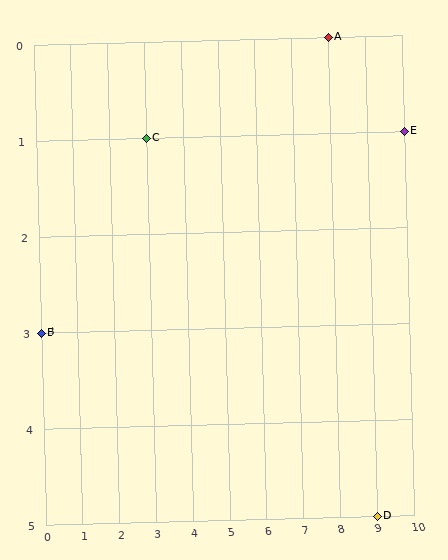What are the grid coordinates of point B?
Point B is at grid coordinates (0, 3).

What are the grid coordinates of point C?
Point C is at grid coordinates (3, 1).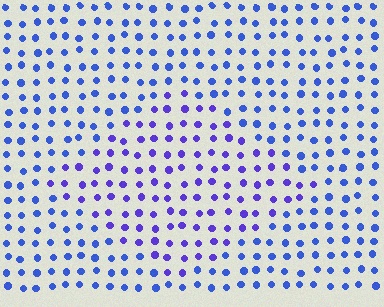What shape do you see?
I see a diamond.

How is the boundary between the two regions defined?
The boundary is defined purely by a slight shift in hue (about 28 degrees). Spacing, size, and orientation are identical on both sides.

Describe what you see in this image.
The image is filled with small blue elements in a uniform arrangement. A diamond-shaped region is visible where the elements are tinted to a slightly different hue, forming a subtle color boundary.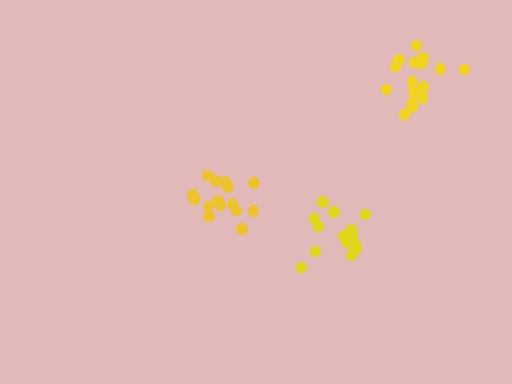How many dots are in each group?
Group 1: 16 dots, Group 2: 20 dots, Group 3: 15 dots (51 total).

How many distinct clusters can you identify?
There are 3 distinct clusters.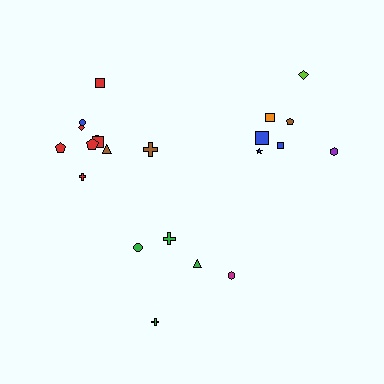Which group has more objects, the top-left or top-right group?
The top-left group.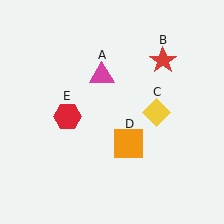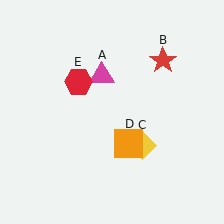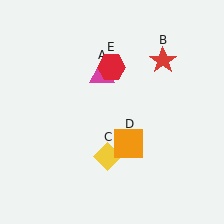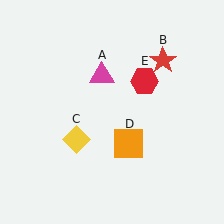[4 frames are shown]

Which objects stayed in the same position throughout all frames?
Magenta triangle (object A) and red star (object B) and orange square (object D) remained stationary.